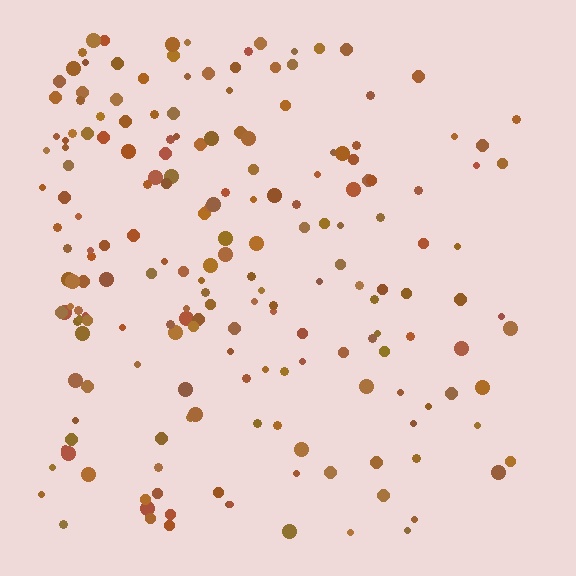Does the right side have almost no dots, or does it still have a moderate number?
Still a moderate number, just noticeably fewer than the left.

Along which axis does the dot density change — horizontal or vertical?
Horizontal.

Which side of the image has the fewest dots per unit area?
The right.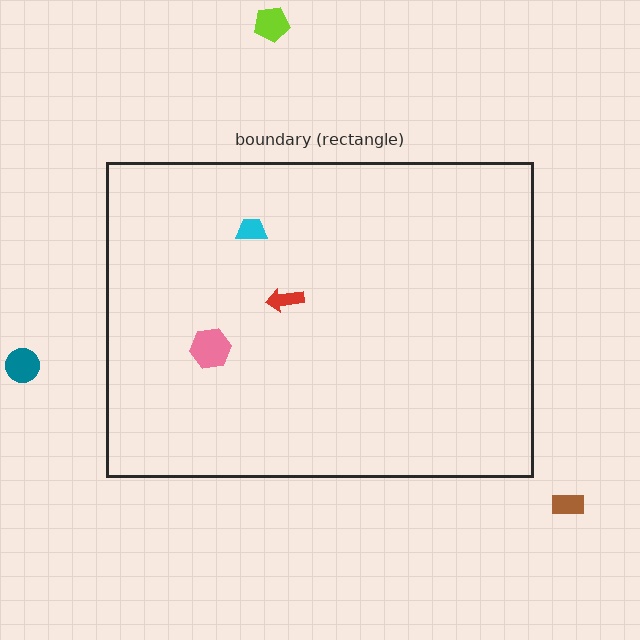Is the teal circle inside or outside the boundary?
Outside.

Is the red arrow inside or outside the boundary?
Inside.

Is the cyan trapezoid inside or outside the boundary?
Inside.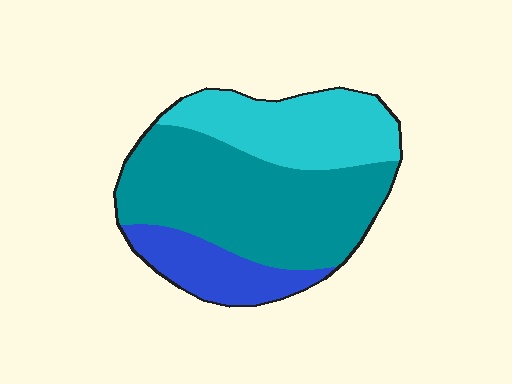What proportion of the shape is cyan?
Cyan takes up between a quarter and a half of the shape.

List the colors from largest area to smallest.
From largest to smallest: teal, cyan, blue.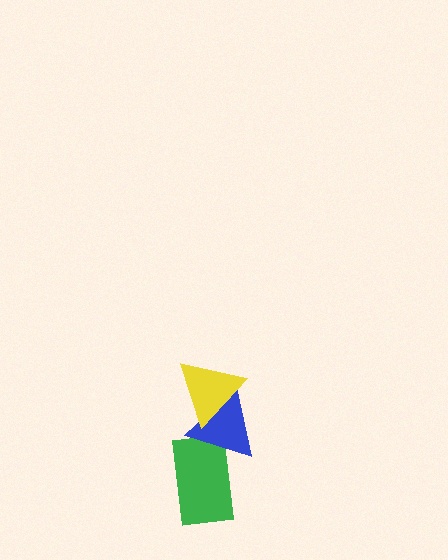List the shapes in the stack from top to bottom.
From top to bottom: the yellow triangle, the blue triangle, the green rectangle.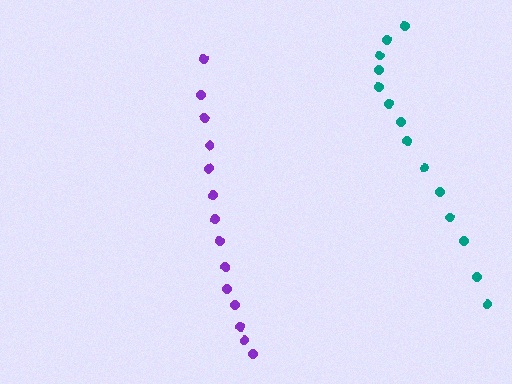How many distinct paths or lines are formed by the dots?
There are 2 distinct paths.